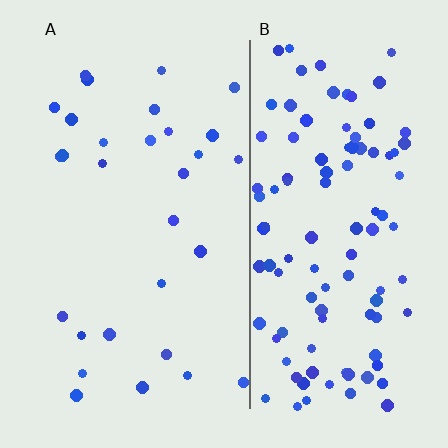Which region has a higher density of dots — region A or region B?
B (the right).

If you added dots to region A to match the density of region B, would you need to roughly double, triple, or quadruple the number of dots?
Approximately quadruple.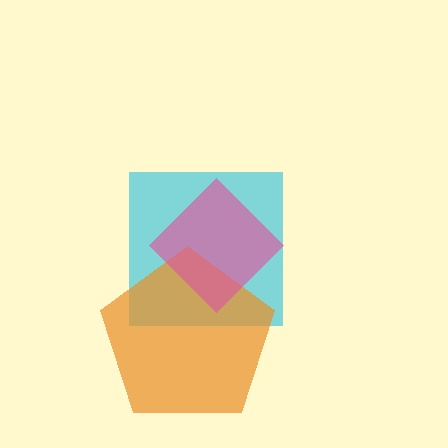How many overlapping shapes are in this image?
There are 3 overlapping shapes in the image.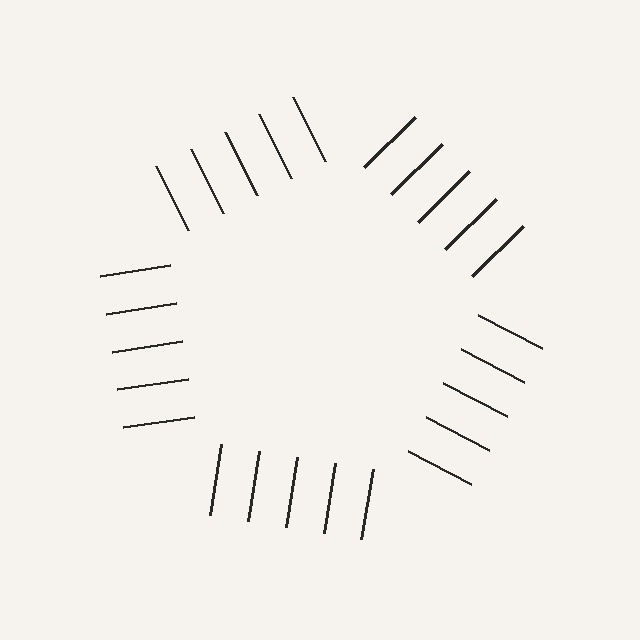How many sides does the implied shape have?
5 sides — the line-ends trace a pentagon.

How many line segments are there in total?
25 — 5 along each of the 5 edges.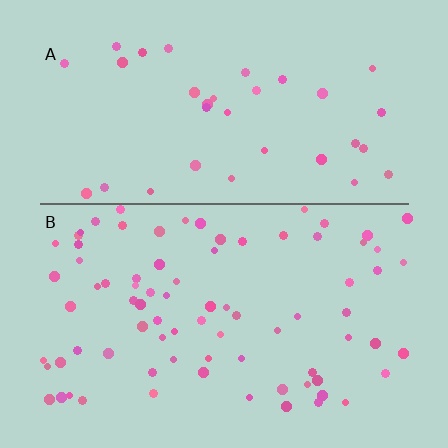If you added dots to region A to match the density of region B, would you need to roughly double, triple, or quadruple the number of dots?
Approximately double.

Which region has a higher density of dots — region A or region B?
B (the bottom).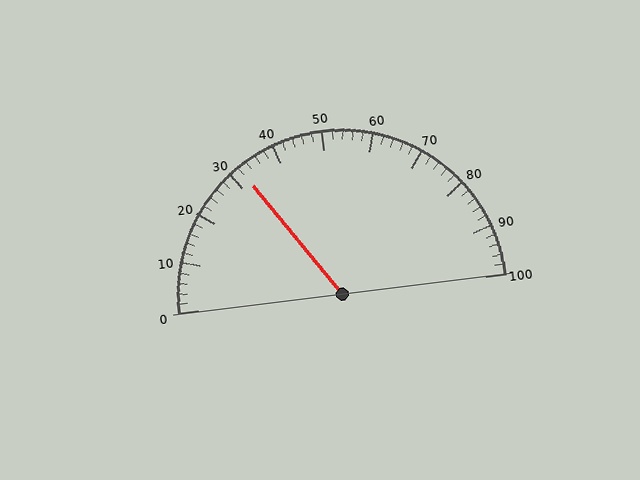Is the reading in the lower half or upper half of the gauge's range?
The reading is in the lower half of the range (0 to 100).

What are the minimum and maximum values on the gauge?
The gauge ranges from 0 to 100.